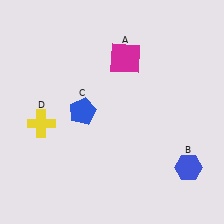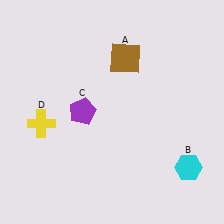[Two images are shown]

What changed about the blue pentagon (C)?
In Image 1, C is blue. In Image 2, it changed to purple.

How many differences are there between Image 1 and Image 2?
There are 3 differences between the two images.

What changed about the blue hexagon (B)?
In Image 1, B is blue. In Image 2, it changed to cyan.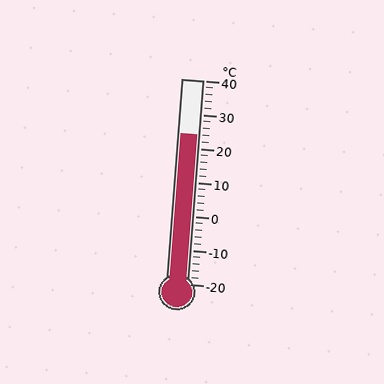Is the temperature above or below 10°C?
The temperature is above 10°C.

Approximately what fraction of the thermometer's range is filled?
The thermometer is filled to approximately 75% of its range.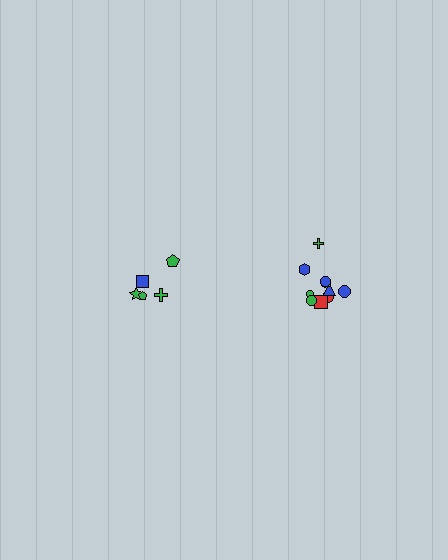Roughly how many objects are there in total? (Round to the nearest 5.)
Roughly 15 objects in total.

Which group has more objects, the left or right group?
The right group.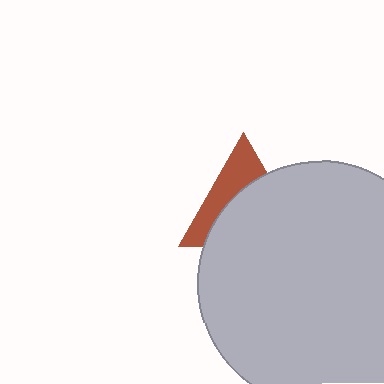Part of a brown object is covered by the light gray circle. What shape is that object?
It is a triangle.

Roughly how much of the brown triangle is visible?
A small part of it is visible (roughly 39%).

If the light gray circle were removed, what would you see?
You would see the complete brown triangle.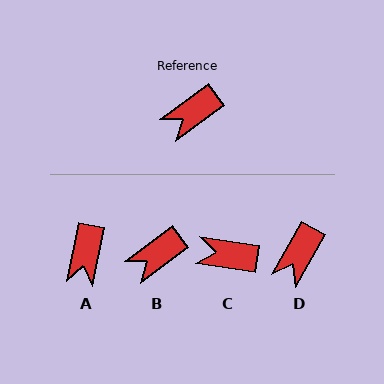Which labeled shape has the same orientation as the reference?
B.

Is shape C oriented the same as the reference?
No, it is off by about 45 degrees.